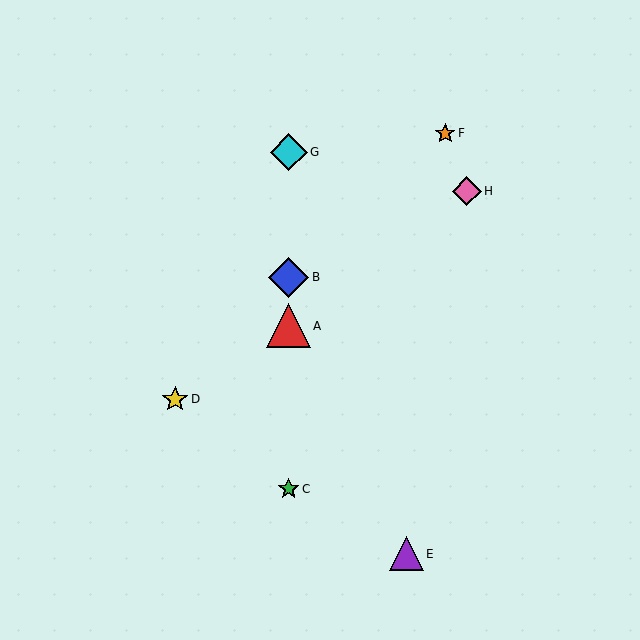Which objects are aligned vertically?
Objects A, B, C, G are aligned vertically.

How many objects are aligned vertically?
4 objects (A, B, C, G) are aligned vertically.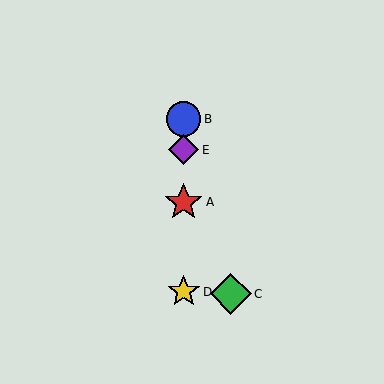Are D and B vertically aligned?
Yes, both are at x≈184.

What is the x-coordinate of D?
Object D is at x≈184.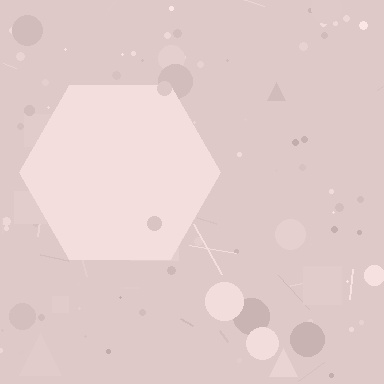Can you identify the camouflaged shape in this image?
The camouflaged shape is a hexagon.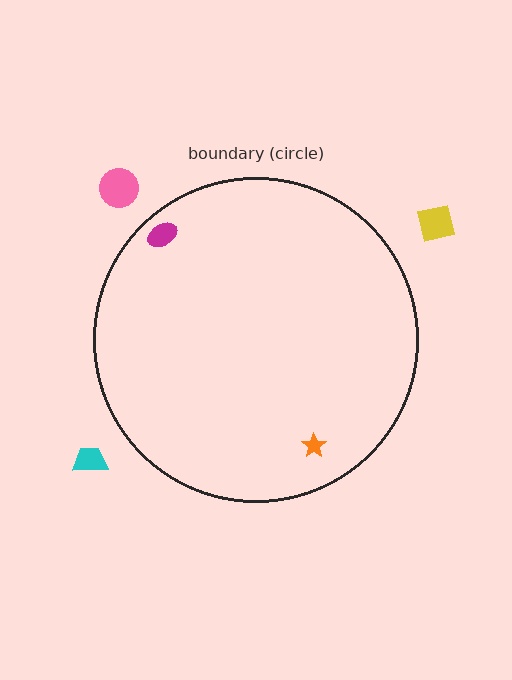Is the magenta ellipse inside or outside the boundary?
Inside.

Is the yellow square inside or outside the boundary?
Outside.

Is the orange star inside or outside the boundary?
Inside.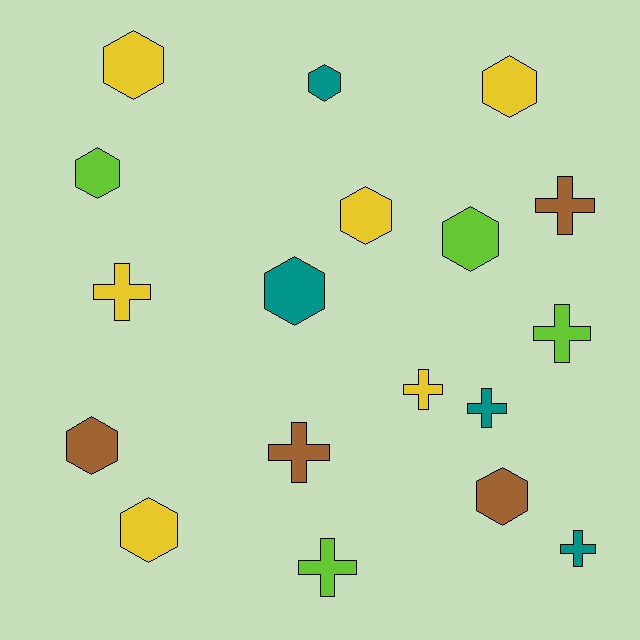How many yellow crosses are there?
There are 2 yellow crosses.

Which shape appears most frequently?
Hexagon, with 10 objects.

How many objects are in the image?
There are 18 objects.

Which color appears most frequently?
Yellow, with 6 objects.